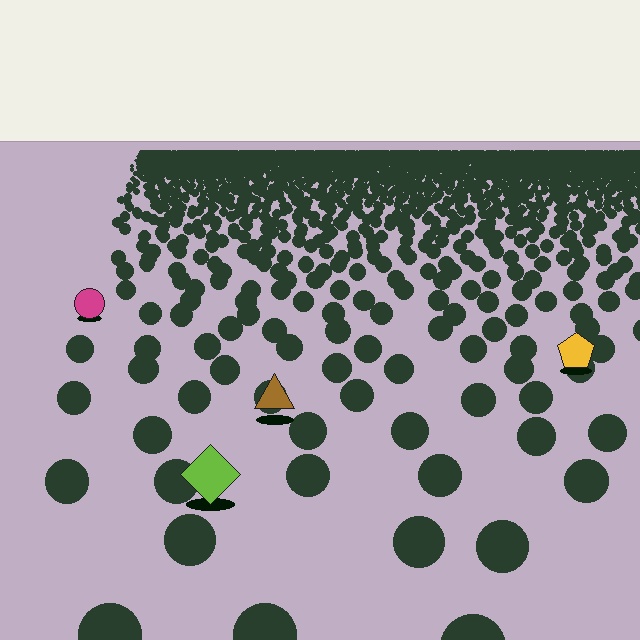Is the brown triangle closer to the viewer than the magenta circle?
Yes. The brown triangle is closer — you can tell from the texture gradient: the ground texture is coarser near it.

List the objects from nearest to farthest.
From nearest to farthest: the lime diamond, the brown triangle, the yellow pentagon, the magenta circle.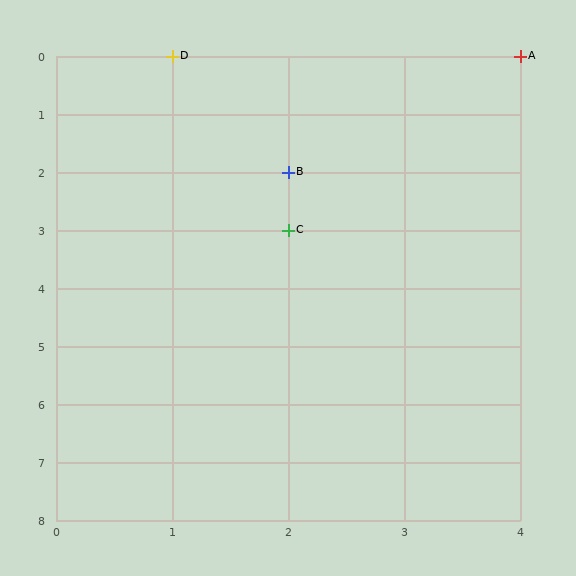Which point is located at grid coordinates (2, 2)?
Point B is at (2, 2).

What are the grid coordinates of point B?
Point B is at grid coordinates (2, 2).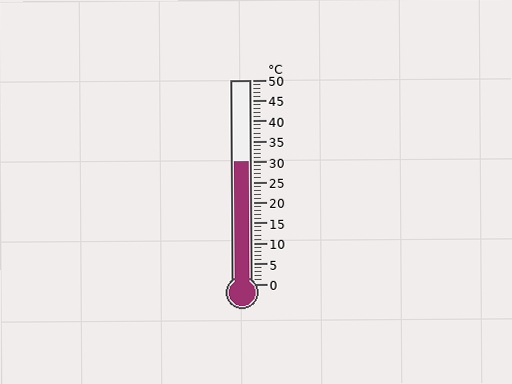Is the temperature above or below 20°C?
The temperature is above 20°C.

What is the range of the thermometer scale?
The thermometer scale ranges from 0°C to 50°C.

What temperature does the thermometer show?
The thermometer shows approximately 30°C.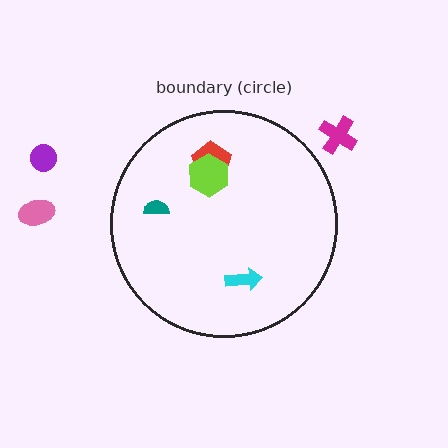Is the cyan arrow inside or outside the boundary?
Inside.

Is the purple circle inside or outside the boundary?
Outside.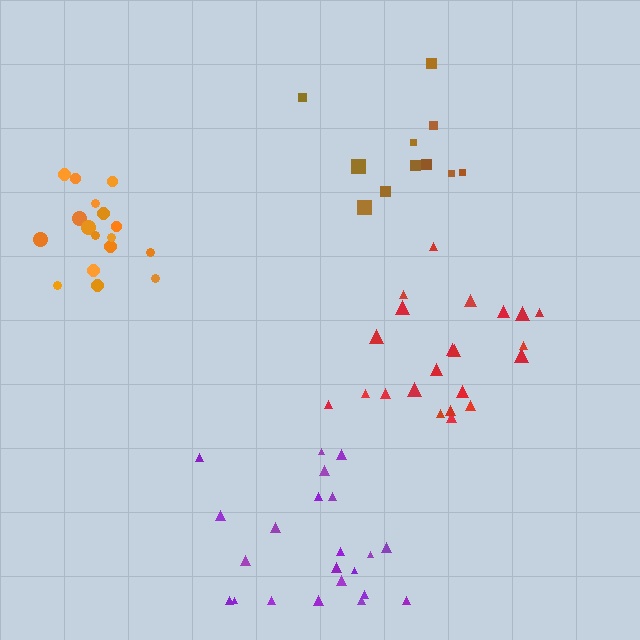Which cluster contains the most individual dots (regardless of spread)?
Purple (22).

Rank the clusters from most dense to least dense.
orange, red, purple, brown.